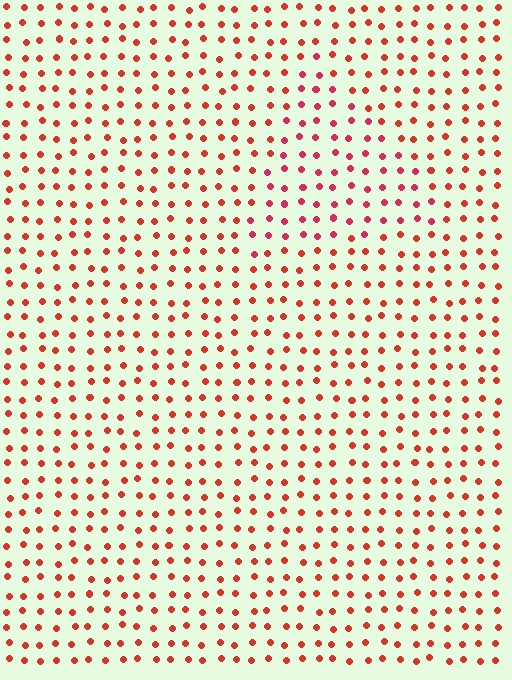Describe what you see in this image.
The image is filled with small red elements in a uniform arrangement. A triangle-shaped region is visible where the elements are tinted to a slightly different hue, forming a subtle color boundary.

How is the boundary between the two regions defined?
The boundary is defined purely by a slight shift in hue (about 23 degrees). Spacing, size, and orientation are identical on both sides.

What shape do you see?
I see a triangle.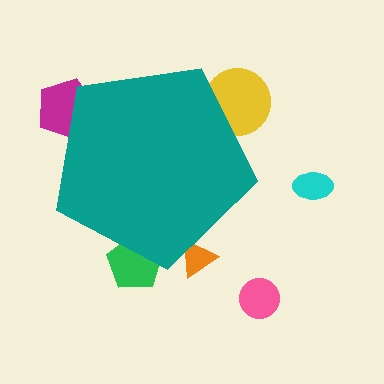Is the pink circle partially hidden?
No, the pink circle is fully visible.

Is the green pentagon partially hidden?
Yes, the green pentagon is partially hidden behind the teal pentagon.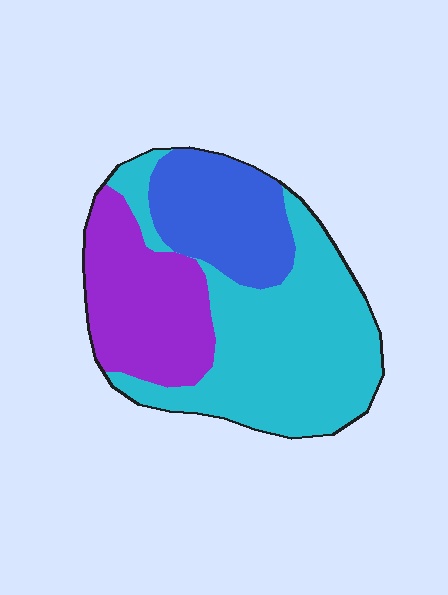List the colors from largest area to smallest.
From largest to smallest: cyan, purple, blue.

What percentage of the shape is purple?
Purple covers 28% of the shape.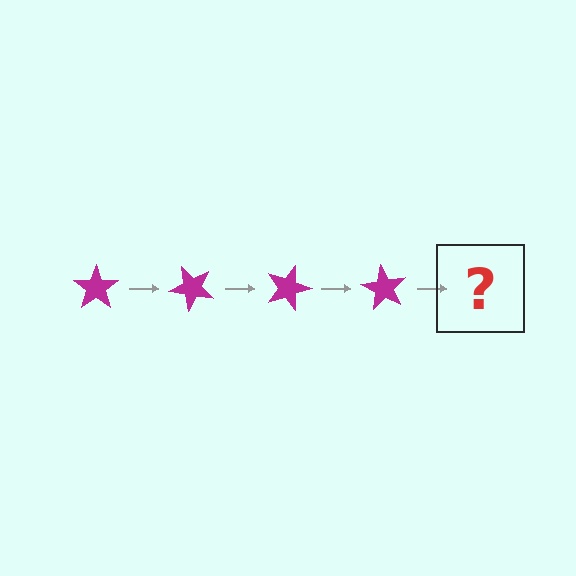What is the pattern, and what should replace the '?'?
The pattern is that the star rotates 45 degrees each step. The '?' should be a magenta star rotated 180 degrees.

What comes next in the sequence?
The next element should be a magenta star rotated 180 degrees.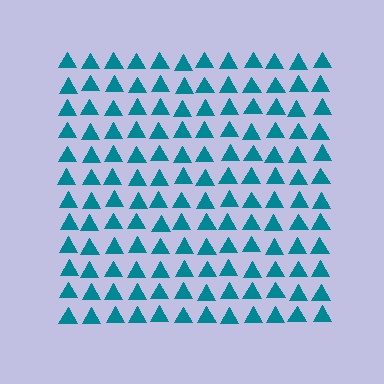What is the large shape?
The large shape is a square.